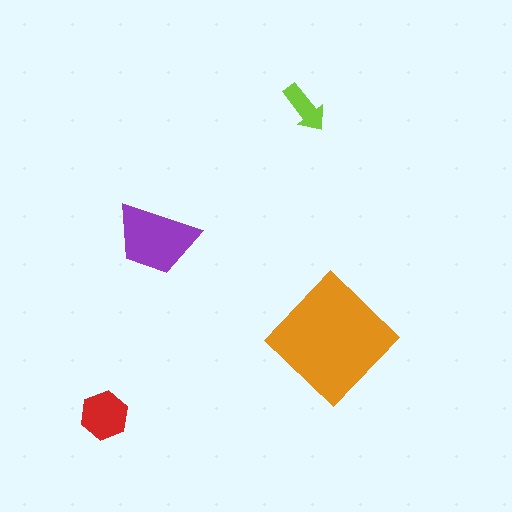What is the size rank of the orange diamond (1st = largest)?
1st.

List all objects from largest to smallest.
The orange diamond, the purple trapezoid, the red hexagon, the lime arrow.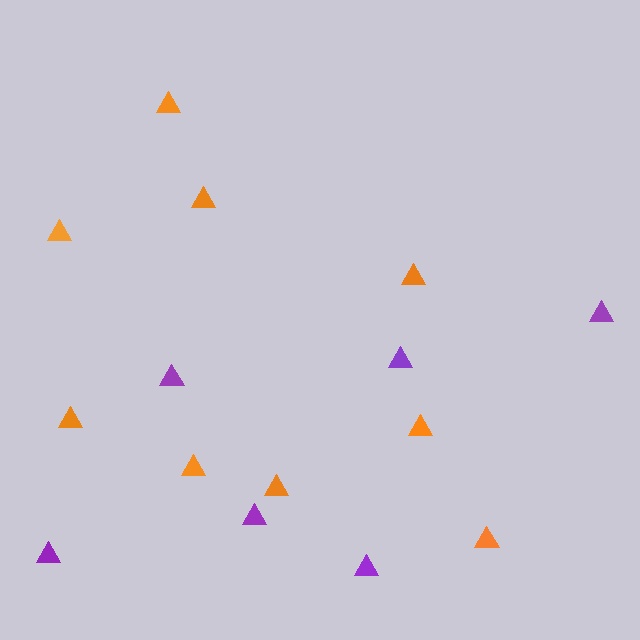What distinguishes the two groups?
There are 2 groups: one group of orange triangles (9) and one group of purple triangles (6).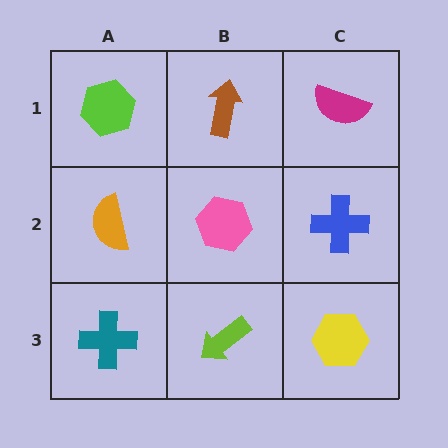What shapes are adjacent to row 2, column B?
A brown arrow (row 1, column B), a lime arrow (row 3, column B), an orange semicircle (row 2, column A), a blue cross (row 2, column C).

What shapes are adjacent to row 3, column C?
A blue cross (row 2, column C), a lime arrow (row 3, column B).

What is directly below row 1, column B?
A pink hexagon.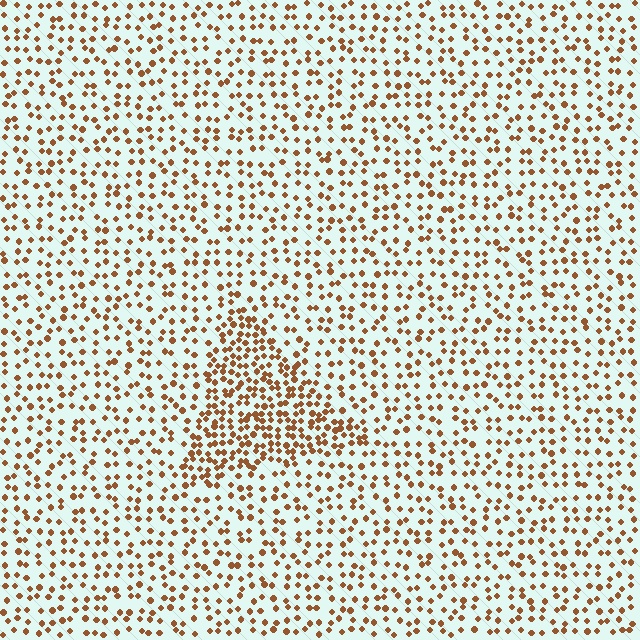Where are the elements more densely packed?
The elements are more densely packed inside the triangle boundary.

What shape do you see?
I see a triangle.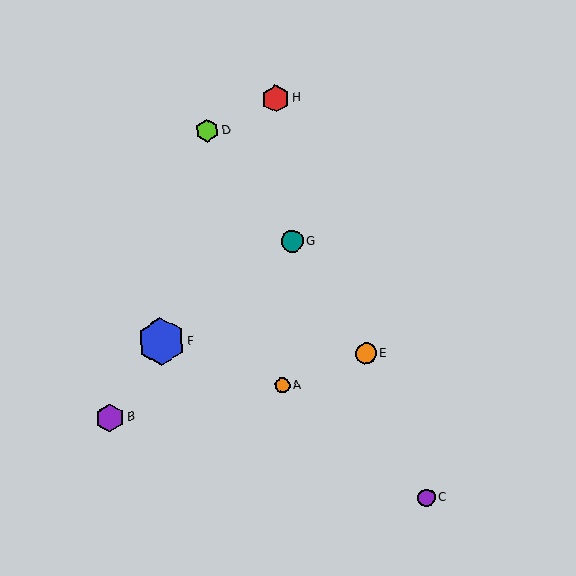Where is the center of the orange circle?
The center of the orange circle is at (366, 354).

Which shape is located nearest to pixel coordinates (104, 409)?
The purple hexagon (labeled B) at (110, 418) is nearest to that location.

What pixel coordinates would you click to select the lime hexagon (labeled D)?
Click at (207, 131) to select the lime hexagon D.